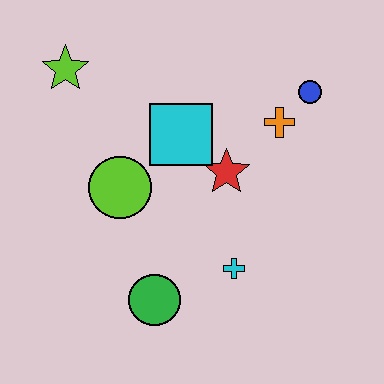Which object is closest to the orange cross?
The blue circle is closest to the orange cross.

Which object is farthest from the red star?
The lime star is farthest from the red star.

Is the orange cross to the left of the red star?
No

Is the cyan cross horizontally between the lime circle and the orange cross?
Yes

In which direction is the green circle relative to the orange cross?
The green circle is below the orange cross.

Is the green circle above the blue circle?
No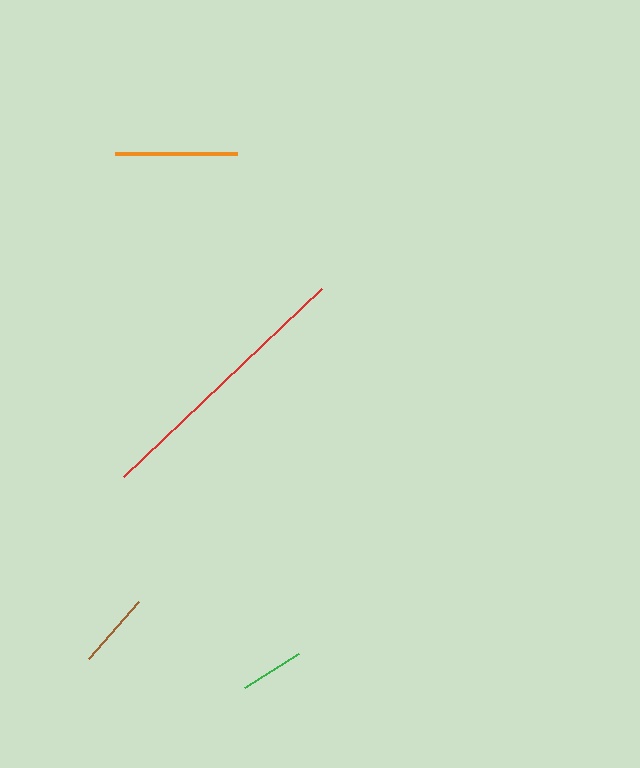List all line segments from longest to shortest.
From longest to shortest: red, orange, brown, green.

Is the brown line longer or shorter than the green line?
The brown line is longer than the green line.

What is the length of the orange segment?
The orange segment is approximately 121 pixels long.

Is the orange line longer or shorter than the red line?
The red line is longer than the orange line.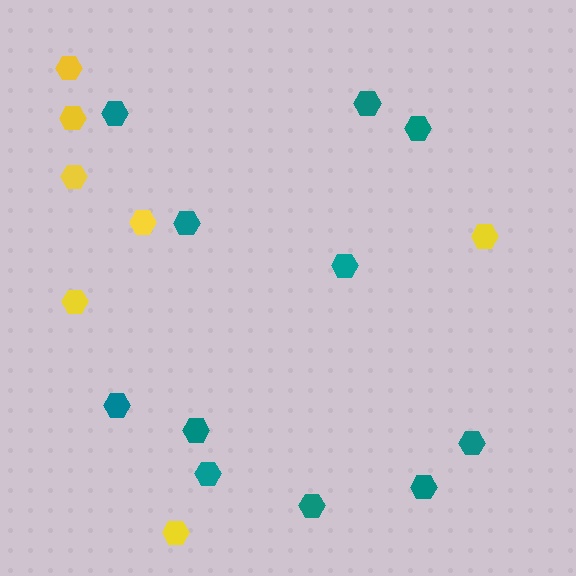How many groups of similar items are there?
There are 2 groups: one group of teal hexagons (11) and one group of yellow hexagons (7).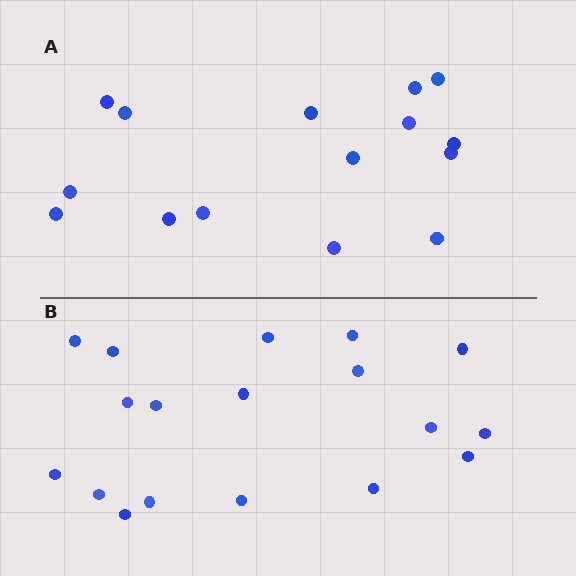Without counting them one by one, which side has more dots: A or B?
Region B (the bottom region) has more dots.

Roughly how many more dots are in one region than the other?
Region B has just a few more — roughly 2 or 3 more dots than region A.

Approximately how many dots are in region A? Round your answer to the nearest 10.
About 20 dots. (The exact count is 15, which rounds to 20.)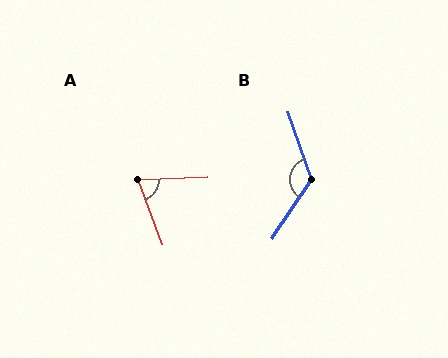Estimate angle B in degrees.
Approximately 128 degrees.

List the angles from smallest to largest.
A (72°), B (128°).